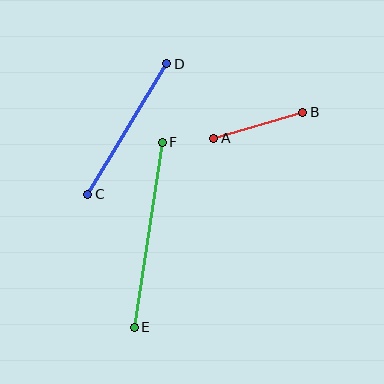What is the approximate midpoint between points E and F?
The midpoint is at approximately (148, 235) pixels.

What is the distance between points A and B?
The distance is approximately 93 pixels.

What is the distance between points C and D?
The distance is approximately 152 pixels.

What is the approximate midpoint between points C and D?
The midpoint is at approximately (127, 129) pixels.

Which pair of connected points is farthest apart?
Points E and F are farthest apart.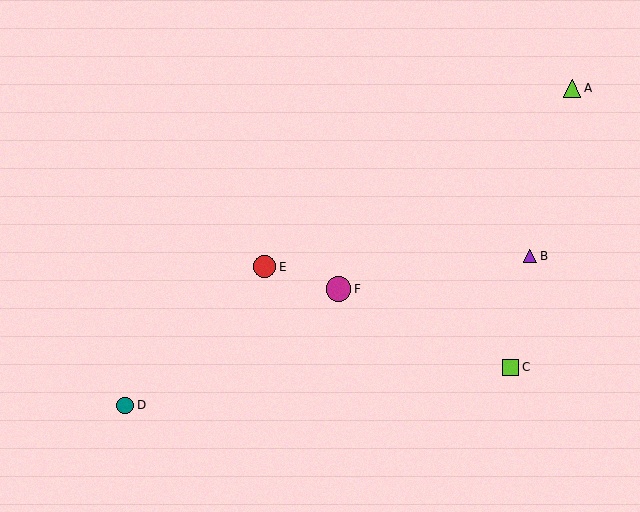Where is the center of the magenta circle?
The center of the magenta circle is at (338, 289).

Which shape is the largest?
The magenta circle (labeled F) is the largest.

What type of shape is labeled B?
Shape B is a purple triangle.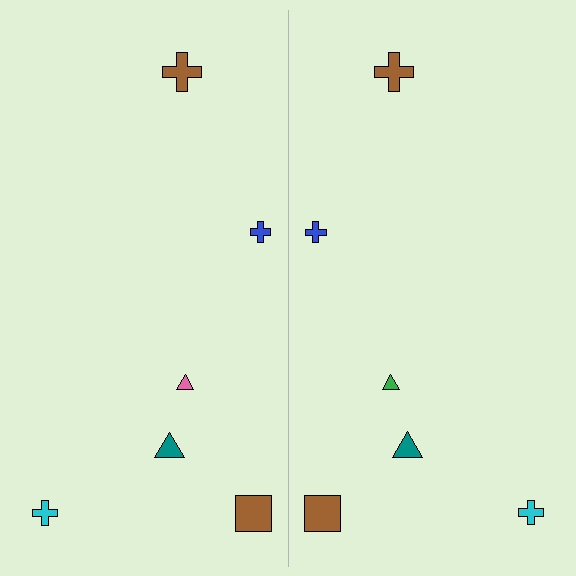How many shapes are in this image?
There are 12 shapes in this image.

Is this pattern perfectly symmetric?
No, the pattern is not perfectly symmetric. The green triangle on the right side breaks the symmetry — its mirror counterpart is pink.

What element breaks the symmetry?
The green triangle on the right side breaks the symmetry — its mirror counterpart is pink.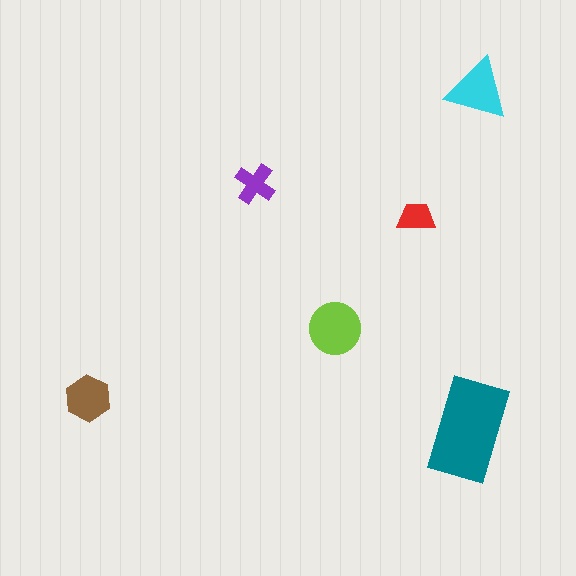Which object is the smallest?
The red trapezoid.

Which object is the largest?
The teal rectangle.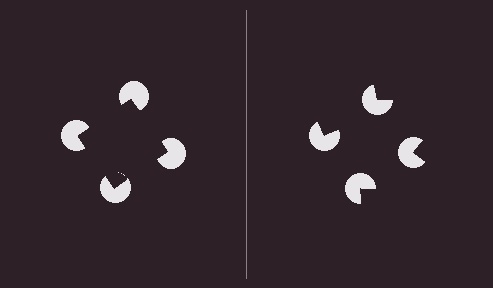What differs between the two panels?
The pac-man discs are positioned identically on both sides; only the wedge orientations differ. On the left they align to a square; on the right they are misaligned.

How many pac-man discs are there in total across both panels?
8 — 4 on each side.